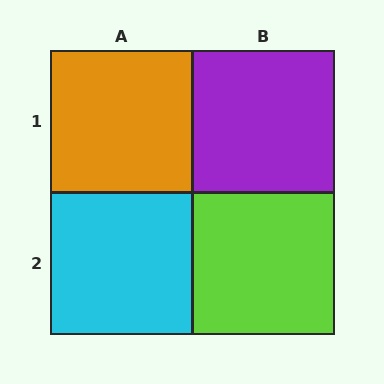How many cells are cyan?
1 cell is cyan.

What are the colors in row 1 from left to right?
Orange, purple.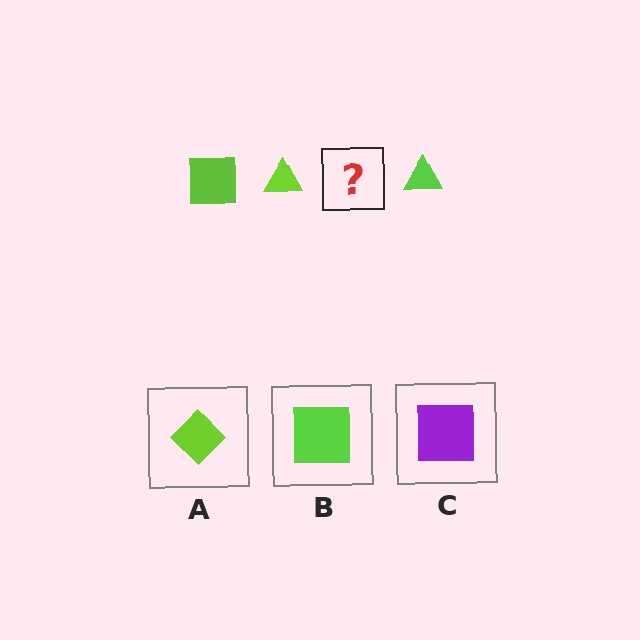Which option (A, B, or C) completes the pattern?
B.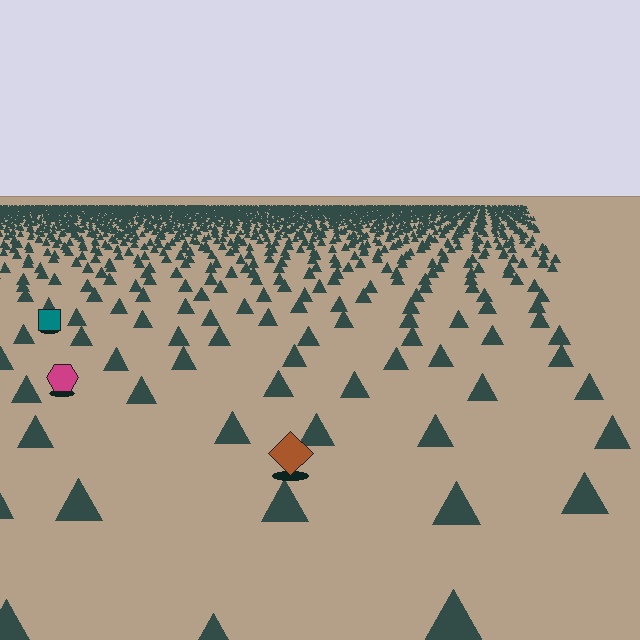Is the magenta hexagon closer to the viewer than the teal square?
Yes. The magenta hexagon is closer — you can tell from the texture gradient: the ground texture is coarser near it.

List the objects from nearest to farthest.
From nearest to farthest: the brown diamond, the magenta hexagon, the teal square.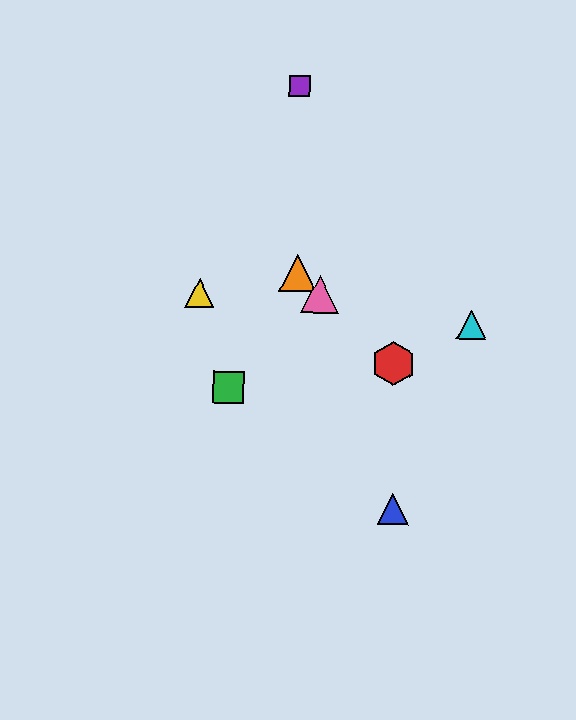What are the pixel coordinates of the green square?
The green square is at (228, 387).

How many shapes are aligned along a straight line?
3 shapes (the red hexagon, the orange triangle, the pink triangle) are aligned along a straight line.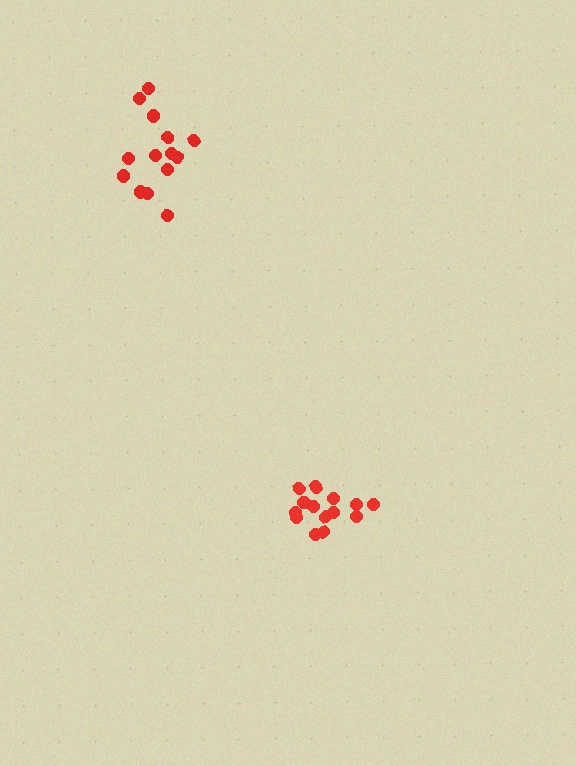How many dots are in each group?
Group 1: 14 dots, Group 2: 15 dots (29 total).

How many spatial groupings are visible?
There are 2 spatial groupings.